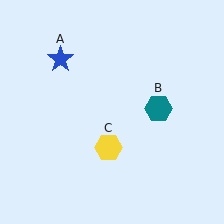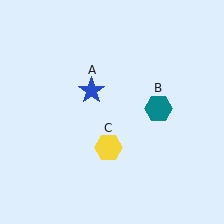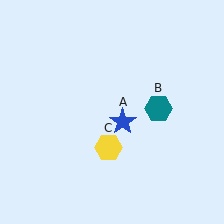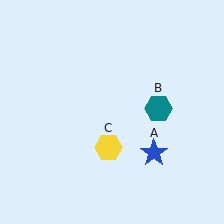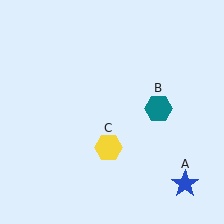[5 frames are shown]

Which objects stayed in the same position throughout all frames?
Teal hexagon (object B) and yellow hexagon (object C) remained stationary.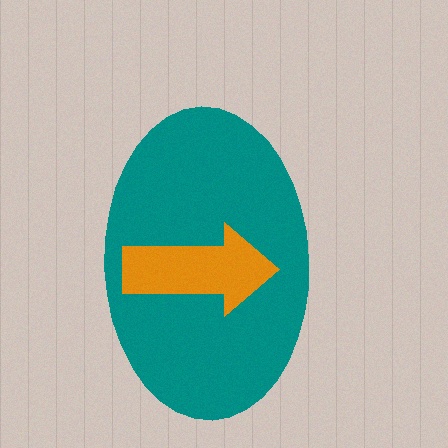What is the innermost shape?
The orange arrow.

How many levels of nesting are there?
2.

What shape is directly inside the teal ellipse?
The orange arrow.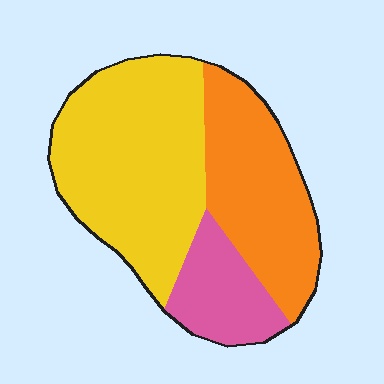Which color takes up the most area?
Yellow, at roughly 50%.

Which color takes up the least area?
Pink, at roughly 15%.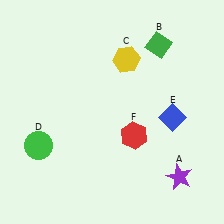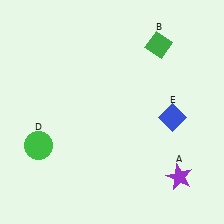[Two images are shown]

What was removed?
The red hexagon (F), the yellow hexagon (C) were removed in Image 2.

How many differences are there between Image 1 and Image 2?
There are 2 differences between the two images.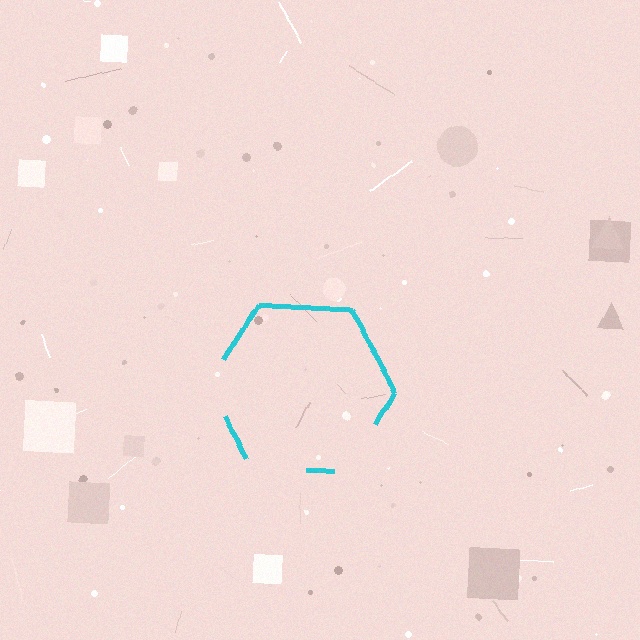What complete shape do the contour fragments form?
The contour fragments form a hexagon.